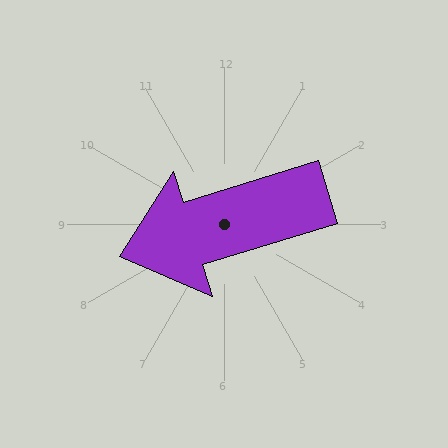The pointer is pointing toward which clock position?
Roughly 8 o'clock.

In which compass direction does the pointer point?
West.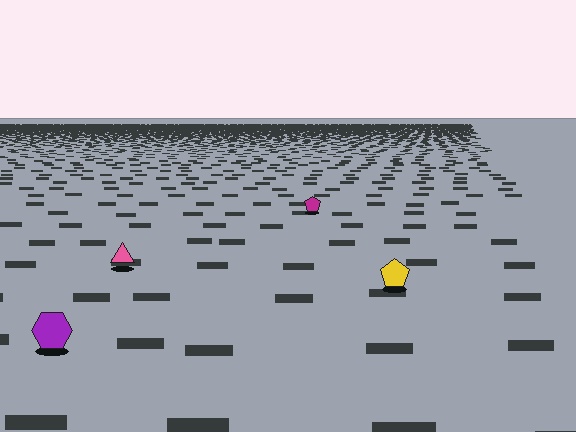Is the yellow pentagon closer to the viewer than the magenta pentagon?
Yes. The yellow pentagon is closer — you can tell from the texture gradient: the ground texture is coarser near it.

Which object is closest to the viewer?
The purple hexagon is closest. The texture marks near it are larger and more spread out.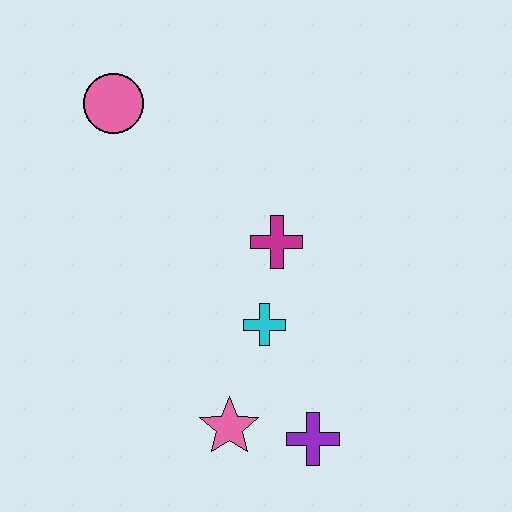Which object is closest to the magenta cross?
The cyan cross is closest to the magenta cross.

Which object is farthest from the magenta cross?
The pink circle is farthest from the magenta cross.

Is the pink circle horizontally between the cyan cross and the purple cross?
No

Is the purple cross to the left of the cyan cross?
No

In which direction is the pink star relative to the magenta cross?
The pink star is below the magenta cross.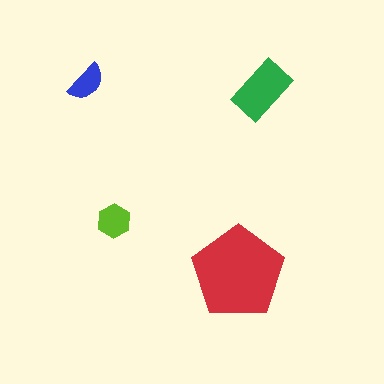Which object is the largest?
The red pentagon.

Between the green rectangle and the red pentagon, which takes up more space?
The red pentagon.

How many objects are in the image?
There are 4 objects in the image.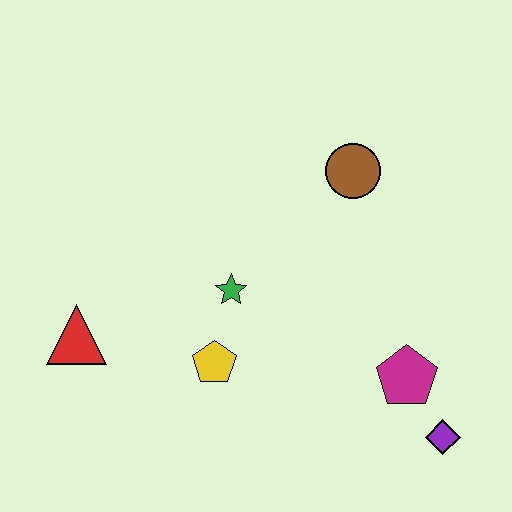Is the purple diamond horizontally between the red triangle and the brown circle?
No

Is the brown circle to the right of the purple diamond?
No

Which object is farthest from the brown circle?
The red triangle is farthest from the brown circle.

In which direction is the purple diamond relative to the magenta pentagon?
The purple diamond is below the magenta pentagon.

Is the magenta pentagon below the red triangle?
Yes